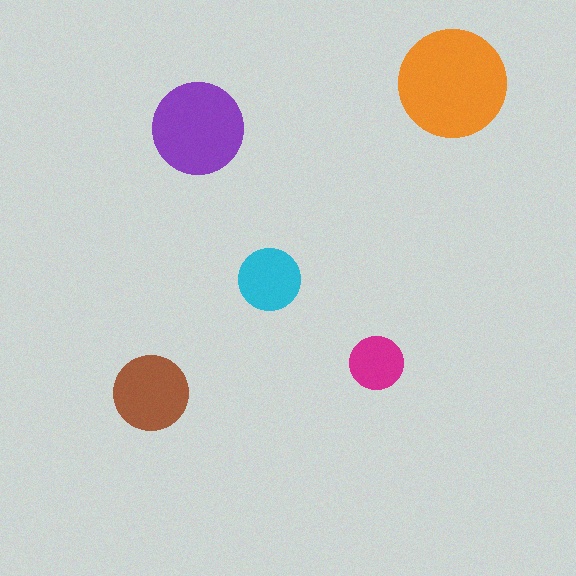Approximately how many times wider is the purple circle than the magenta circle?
About 1.5 times wider.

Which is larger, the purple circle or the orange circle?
The orange one.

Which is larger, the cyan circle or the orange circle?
The orange one.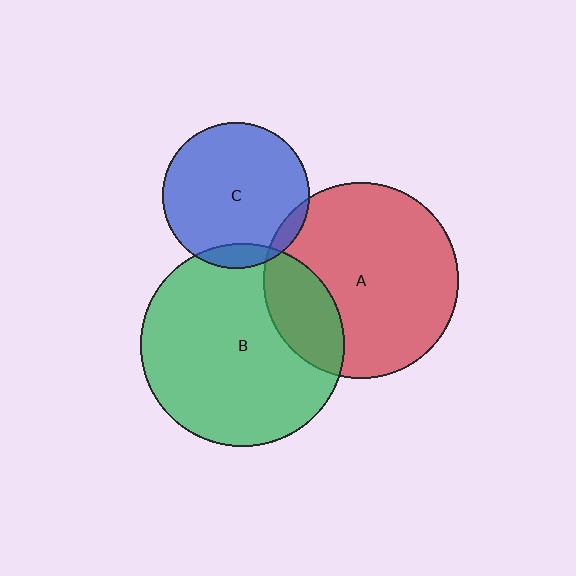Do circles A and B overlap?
Yes.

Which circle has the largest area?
Circle B (green).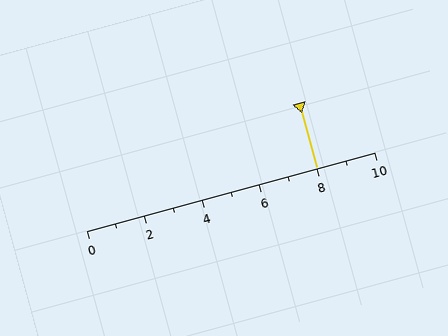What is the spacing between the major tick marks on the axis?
The major ticks are spaced 2 apart.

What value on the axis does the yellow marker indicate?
The marker indicates approximately 8.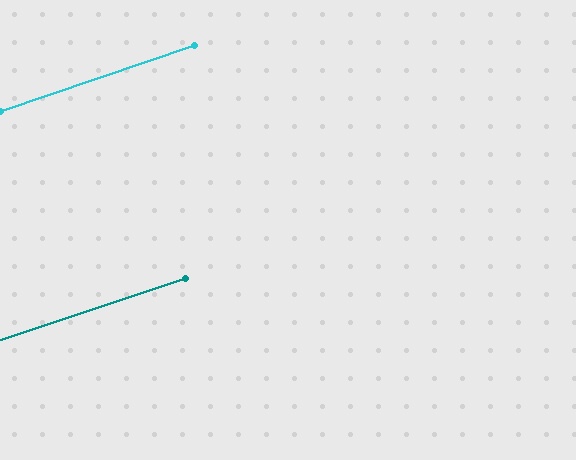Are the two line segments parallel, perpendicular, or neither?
Parallel — their directions differ by only 0.4°.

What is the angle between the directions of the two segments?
Approximately 0 degrees.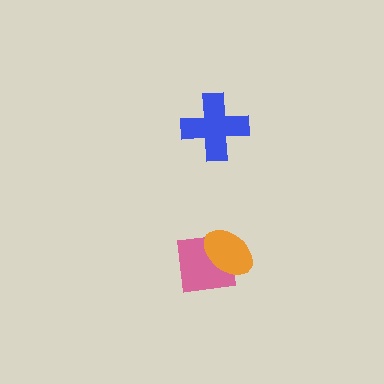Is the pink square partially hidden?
Yes, it is partially covered by another shape.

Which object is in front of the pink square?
The orange ellipse is in front of the pink square.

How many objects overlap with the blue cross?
0 objects overlap with the blue cross.